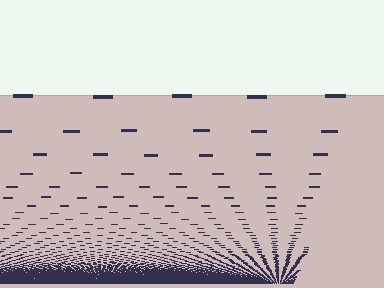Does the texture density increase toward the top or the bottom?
Density increases toward the bottom.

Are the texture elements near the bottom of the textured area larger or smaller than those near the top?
Smaller. The gradient is inverted — elements near the bottom are smaller and denser.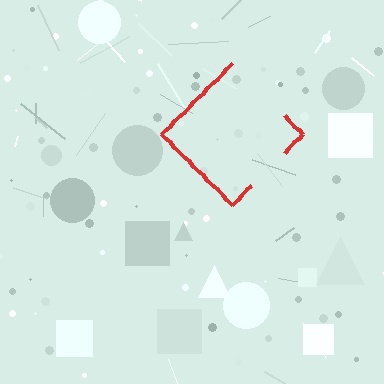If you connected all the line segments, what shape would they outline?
They would outline a diamond.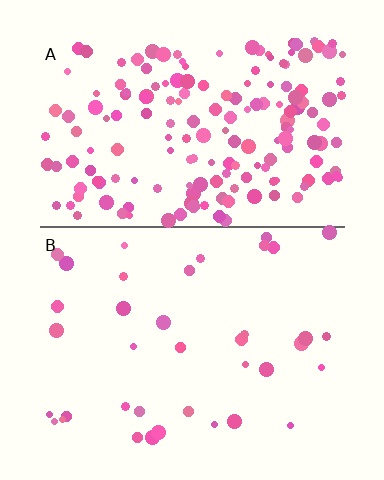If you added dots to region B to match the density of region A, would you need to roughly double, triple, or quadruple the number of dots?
Approximately quadruple.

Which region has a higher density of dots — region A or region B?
A (the top).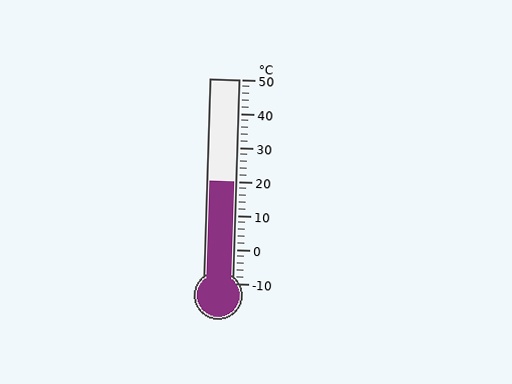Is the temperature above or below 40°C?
The temperature is below 40°C.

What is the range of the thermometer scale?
The thermometer scale ranges from -10°C to 50°C.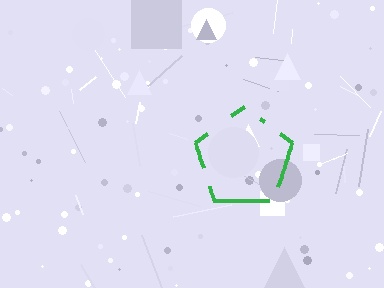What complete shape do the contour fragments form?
The contour fragments form a pentagon.